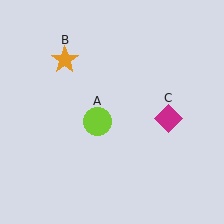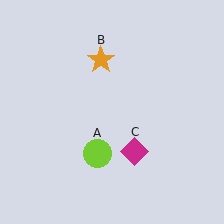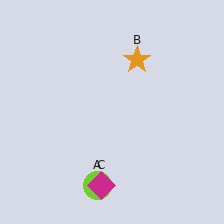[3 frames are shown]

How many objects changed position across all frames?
3 objects changed position: lime circle (object A), orange star (object B), magenta diamond (object C).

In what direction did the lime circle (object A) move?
The lime circle (object A) moved down.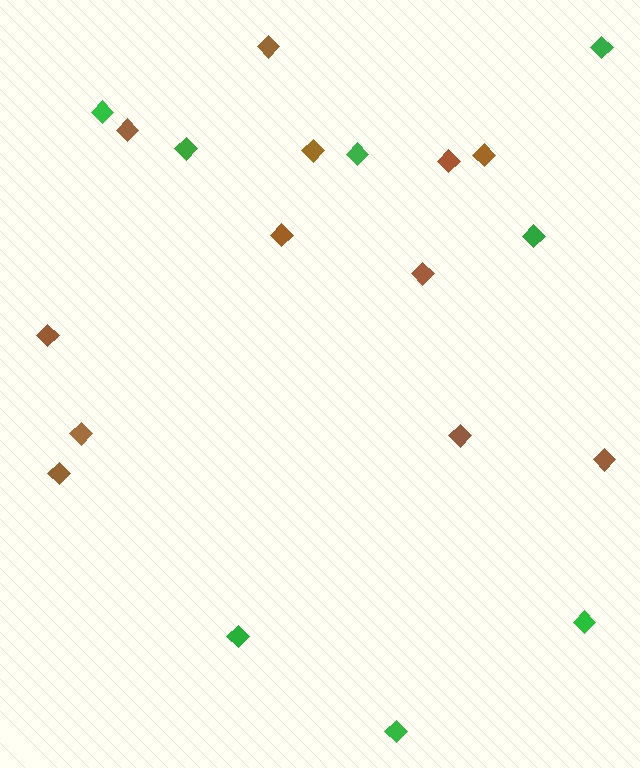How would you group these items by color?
There are 2 groups: one group of brown diamonds (12) and one group of green diamonds (8).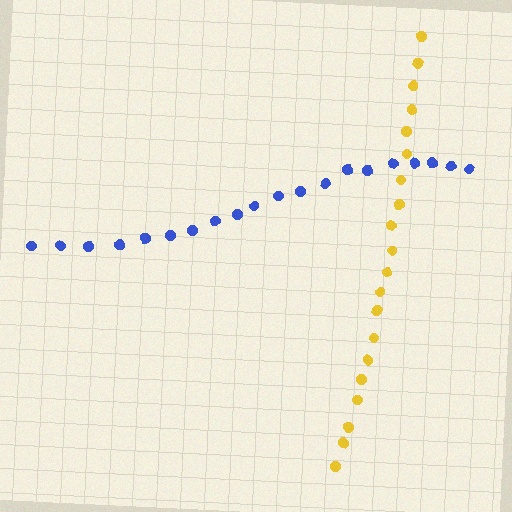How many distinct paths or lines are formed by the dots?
There are 2 distinct paths.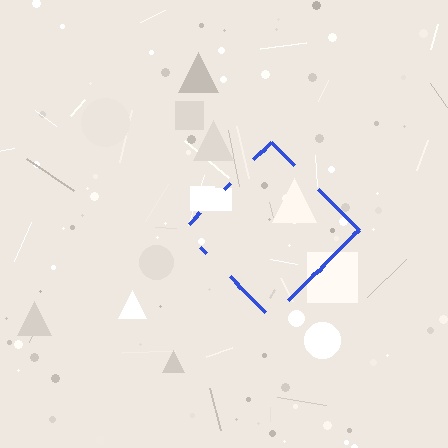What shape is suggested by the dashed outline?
The dashed outline suggests a diamond.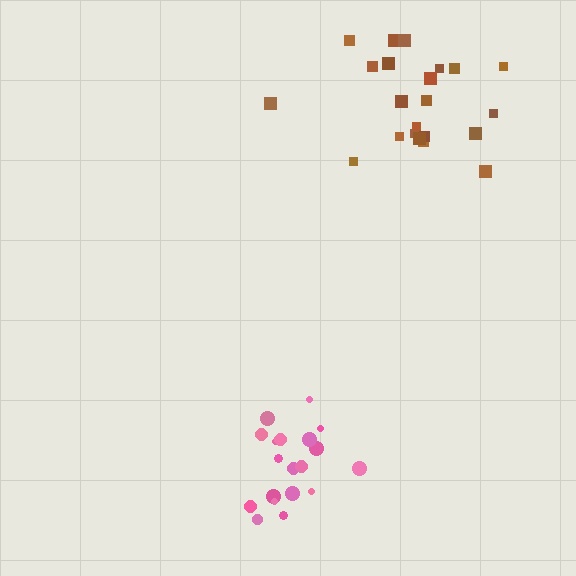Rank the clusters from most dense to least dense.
pink, brown.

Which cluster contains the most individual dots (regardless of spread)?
Brown (22).